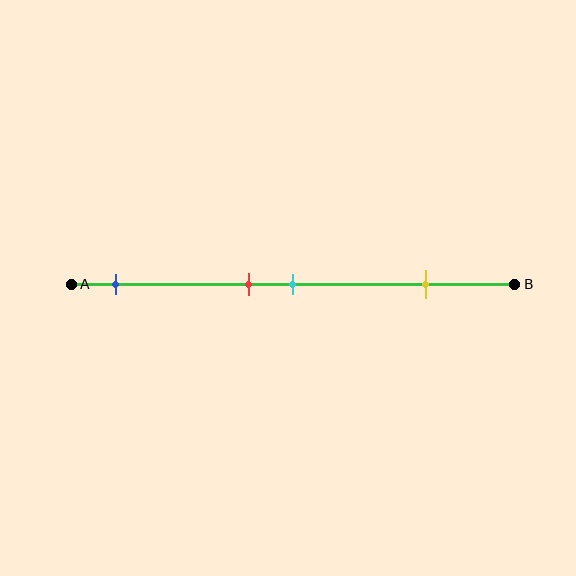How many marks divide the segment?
There are 4 marks dividing the segment.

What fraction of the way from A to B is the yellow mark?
The yellow mark is approximately 80% (0.8) of the way from A to B.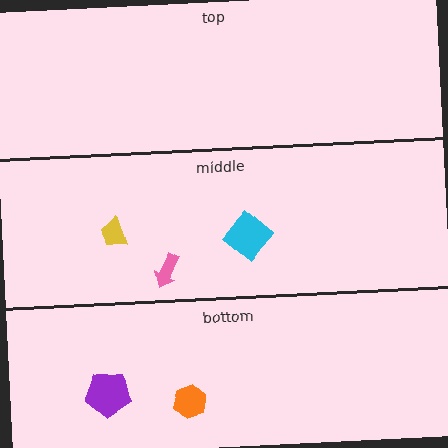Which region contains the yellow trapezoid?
The middle region.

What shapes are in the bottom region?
The purple pentagon, the orange hexagon.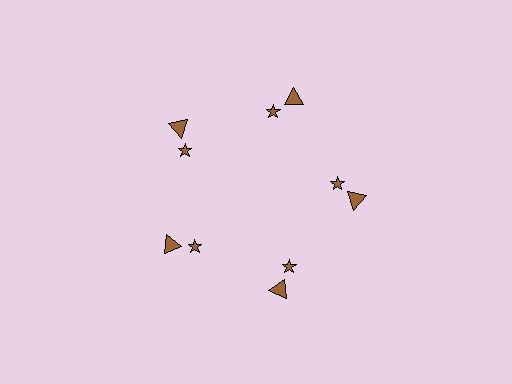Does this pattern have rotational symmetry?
Yes, this pattern has 5-fold rotational symmetry. It looks the same after rotating 72 degrees around the center.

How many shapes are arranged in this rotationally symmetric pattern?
There are 10 shapes, arranged in 5 groups of 2.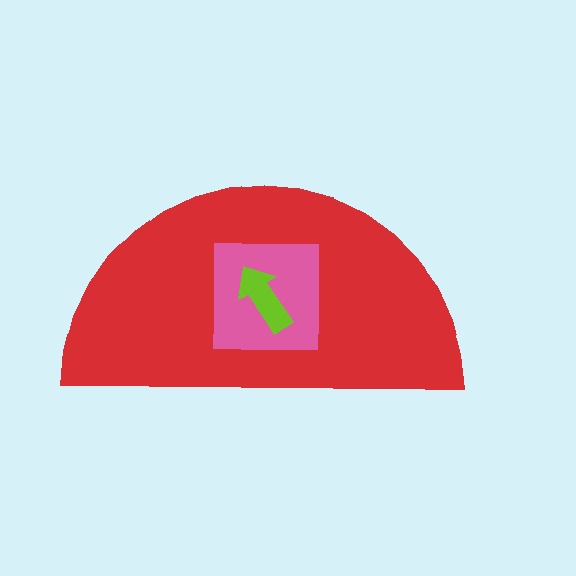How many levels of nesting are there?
3.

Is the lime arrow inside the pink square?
Yes.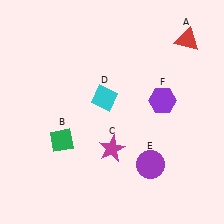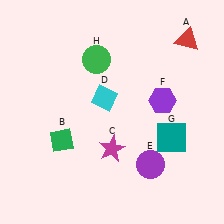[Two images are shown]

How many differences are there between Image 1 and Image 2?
There are 2 differences between the two images.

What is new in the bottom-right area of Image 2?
A teal square (G) was added in the bottom-right area of Image 2.